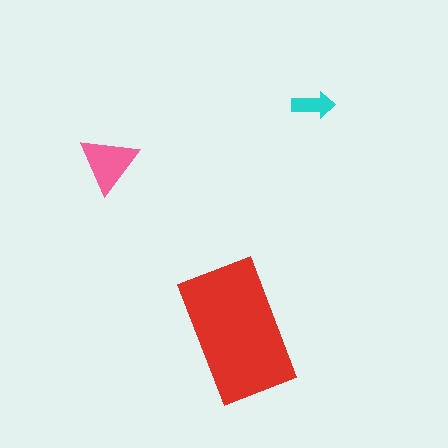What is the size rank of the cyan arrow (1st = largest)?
3rd.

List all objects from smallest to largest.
The cyan arrow, the pink triangle, the red rectangle.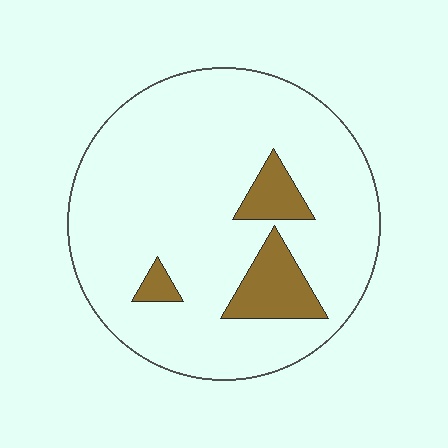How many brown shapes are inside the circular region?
3.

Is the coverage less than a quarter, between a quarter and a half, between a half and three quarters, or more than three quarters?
Less than a quarter.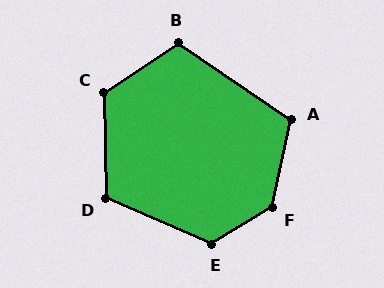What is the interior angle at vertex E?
Approximately 125 degrees (obtuse).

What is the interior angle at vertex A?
Approximately 112 degrees (obtuse).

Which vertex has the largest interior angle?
F, at approximately 134 degrees.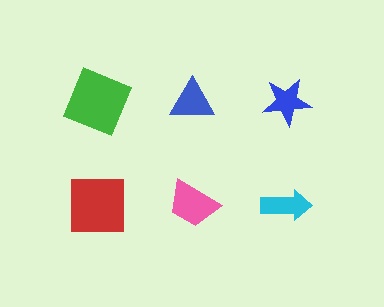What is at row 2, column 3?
A cyan arrow.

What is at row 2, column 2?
A pink trapezoid.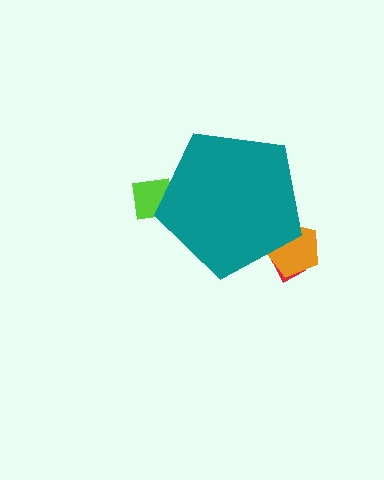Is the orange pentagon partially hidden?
Yes, the orange pentagon is partially hidden behind the teal pentagon.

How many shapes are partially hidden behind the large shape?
3 shapes are partially hidden.